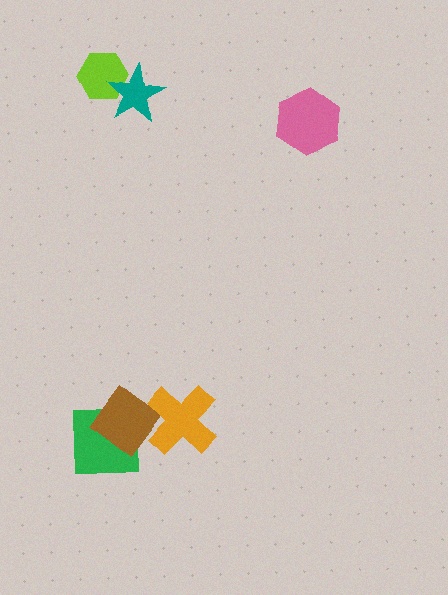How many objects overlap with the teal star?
1 object overlaps with the teal star.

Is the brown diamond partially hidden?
Yes, it is partially covered by another shape.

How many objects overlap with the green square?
1 object overlaps with the green square.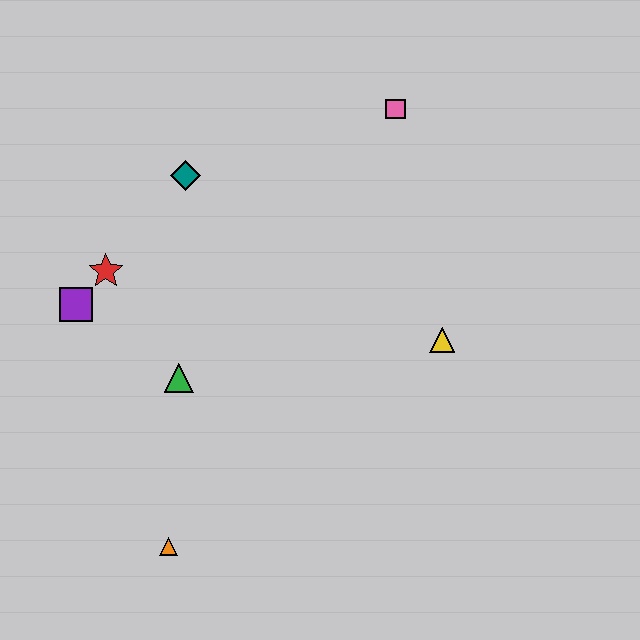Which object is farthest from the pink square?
The orange triangle is farthest from the pink square.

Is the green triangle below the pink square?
Yes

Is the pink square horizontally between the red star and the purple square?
No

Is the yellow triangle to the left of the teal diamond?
No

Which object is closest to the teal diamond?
The red star is closest to the teal diamond.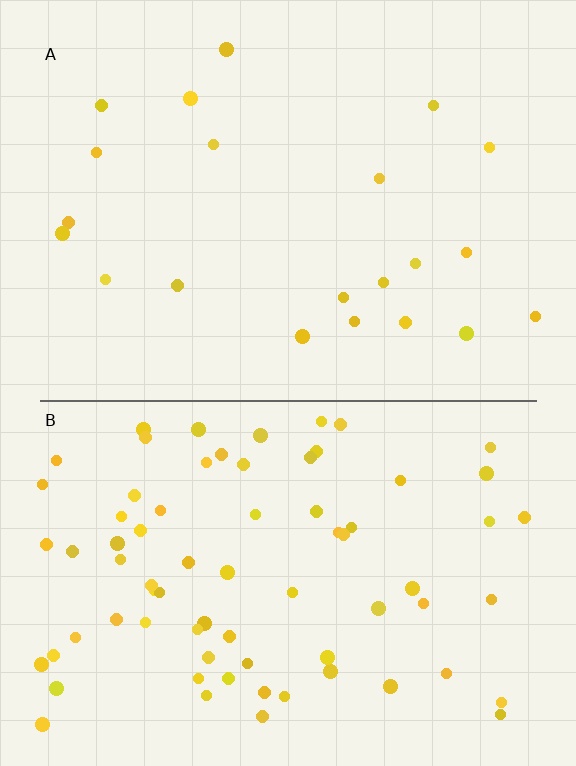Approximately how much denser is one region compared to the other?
Approximately 3.4× — region B over region A.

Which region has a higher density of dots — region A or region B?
B (the bottom).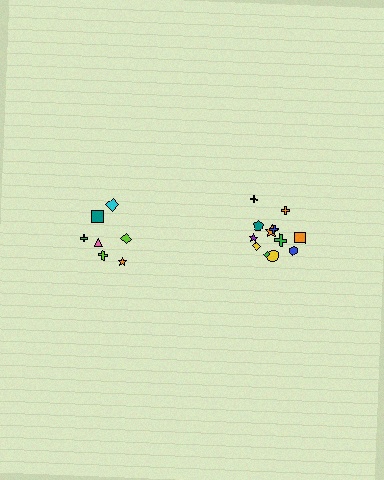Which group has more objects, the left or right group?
The right group.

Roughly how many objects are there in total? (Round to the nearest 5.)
Roughly 20 objects in total.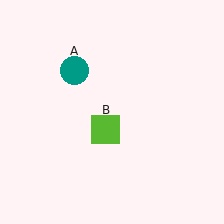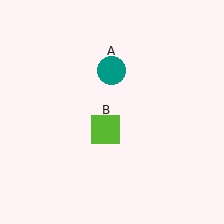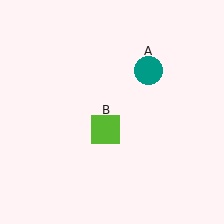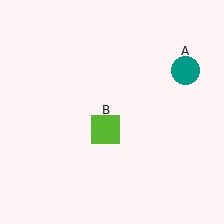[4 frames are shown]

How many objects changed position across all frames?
1 object changed position: teal circle (object A).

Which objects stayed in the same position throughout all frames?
Lime square (object B) remained stationary.